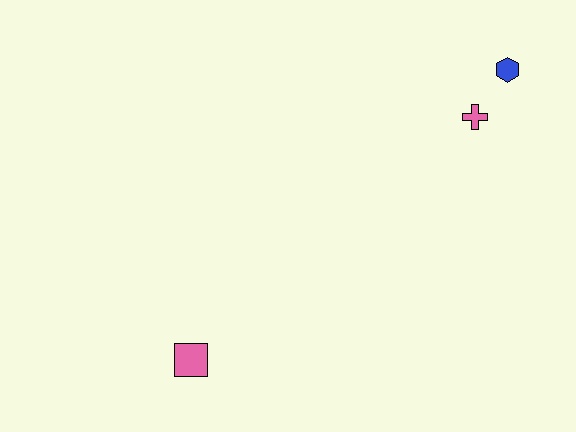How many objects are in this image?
There are 3 objects.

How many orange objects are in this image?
There are no orange objects.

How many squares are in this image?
There is 1 square.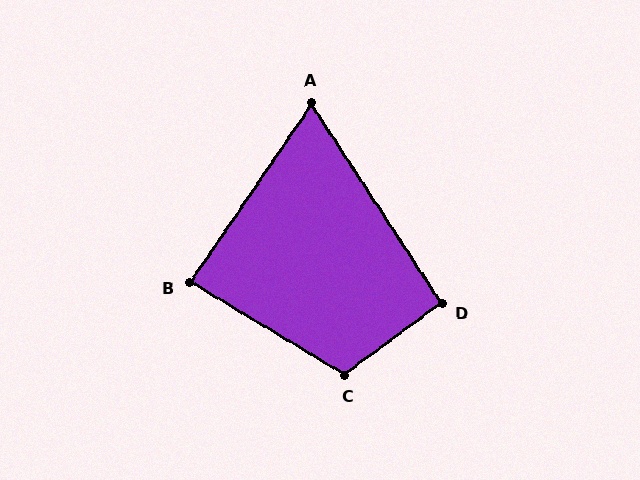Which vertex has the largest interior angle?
C, at approximately 113 degrees.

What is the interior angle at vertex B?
Approximately 87 degrees (approximately right).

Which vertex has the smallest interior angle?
A, at approximately 67 degrees.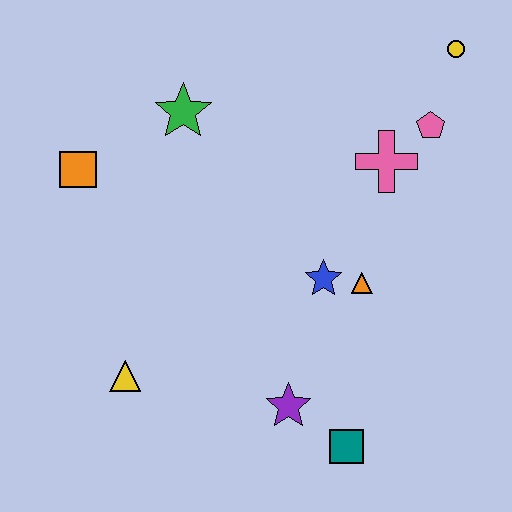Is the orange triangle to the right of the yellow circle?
No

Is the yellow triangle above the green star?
No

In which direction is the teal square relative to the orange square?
The teal square is below the orange square.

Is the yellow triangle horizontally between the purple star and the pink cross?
No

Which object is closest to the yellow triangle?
The purple star is closest to the yellow triangle.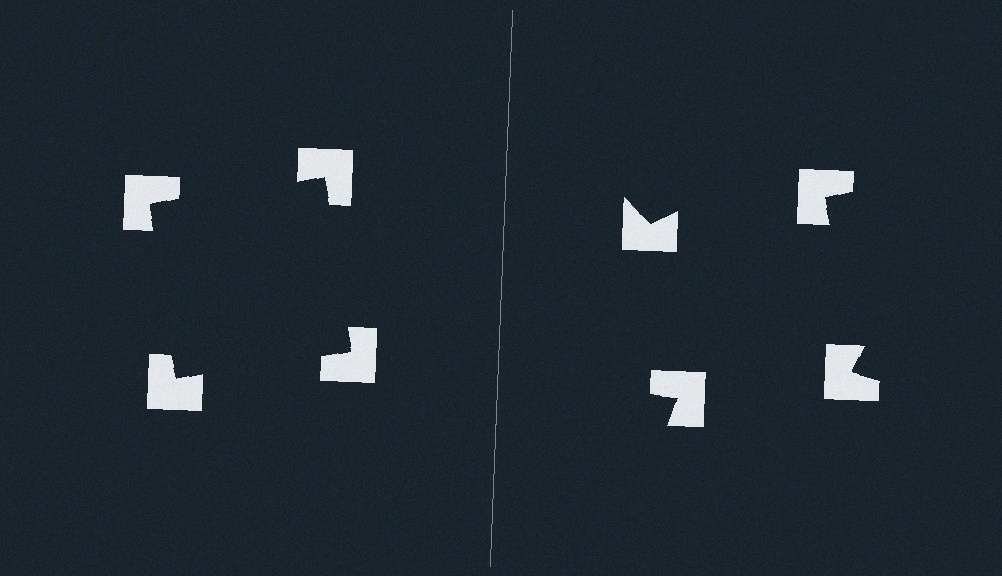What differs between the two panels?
The notched squares are positioned identically on both sides; only the wedge orientations differ. On the left they align to a square; on the right they are misaligned.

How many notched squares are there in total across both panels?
8 — 4 on each side.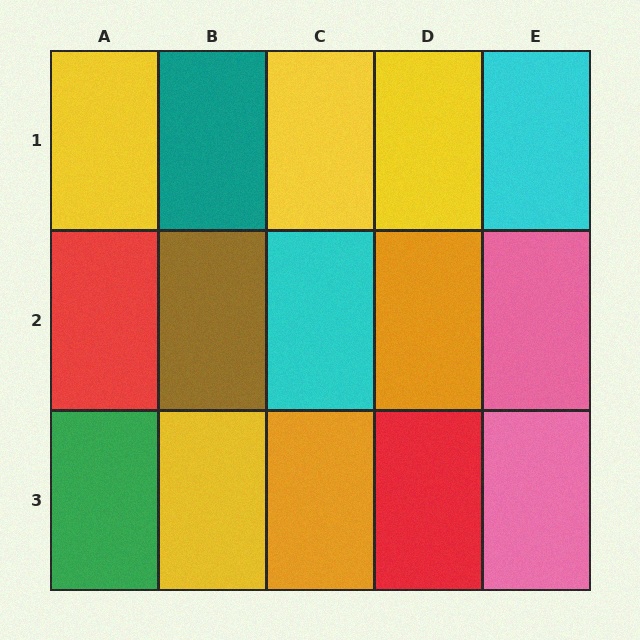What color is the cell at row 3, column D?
Red.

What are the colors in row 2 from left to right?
Red, brown, cyan, orange, pink.